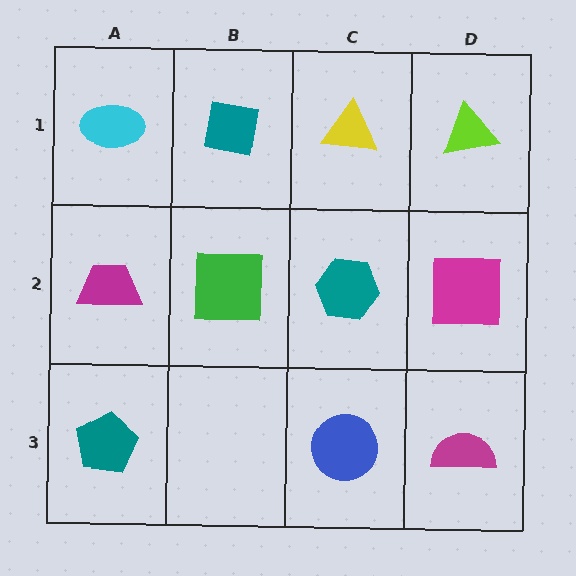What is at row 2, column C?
A teal hexagon.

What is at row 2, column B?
A green square.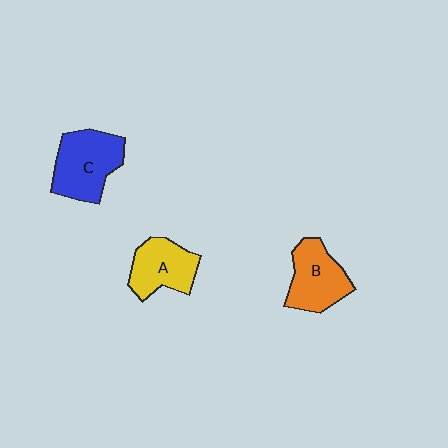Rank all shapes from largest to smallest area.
From largest to smallest: C (blue), B (orange), A (yellow).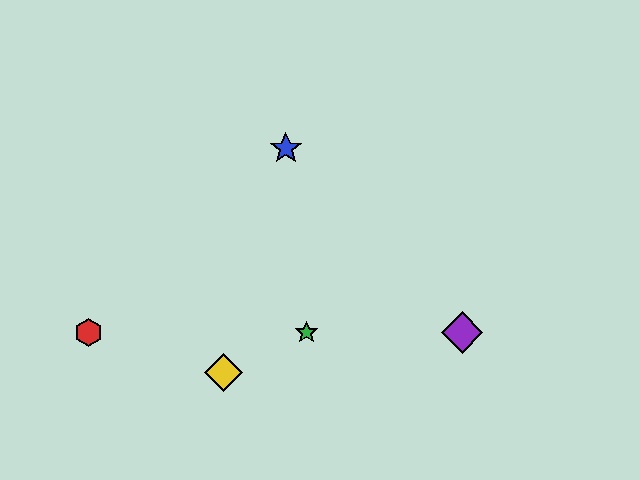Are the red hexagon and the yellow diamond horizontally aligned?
No, the red hexagon is at y≈332 and the yellow diamond is at y≈373.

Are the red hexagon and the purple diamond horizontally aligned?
Yes, both are at y≈332.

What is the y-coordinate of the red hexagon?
The red hexagon is at y≈332.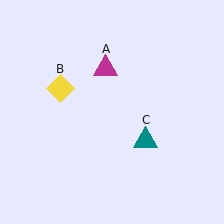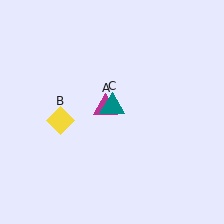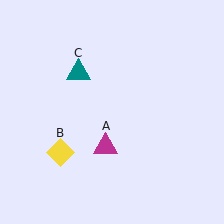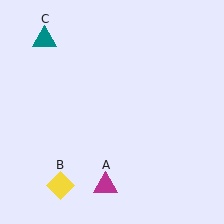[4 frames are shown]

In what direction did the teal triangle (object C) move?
The teal triangle (object C) moved up and to the left.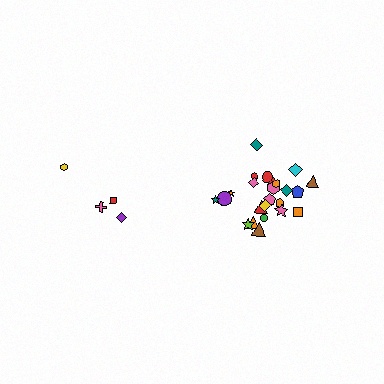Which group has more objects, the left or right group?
The right group.